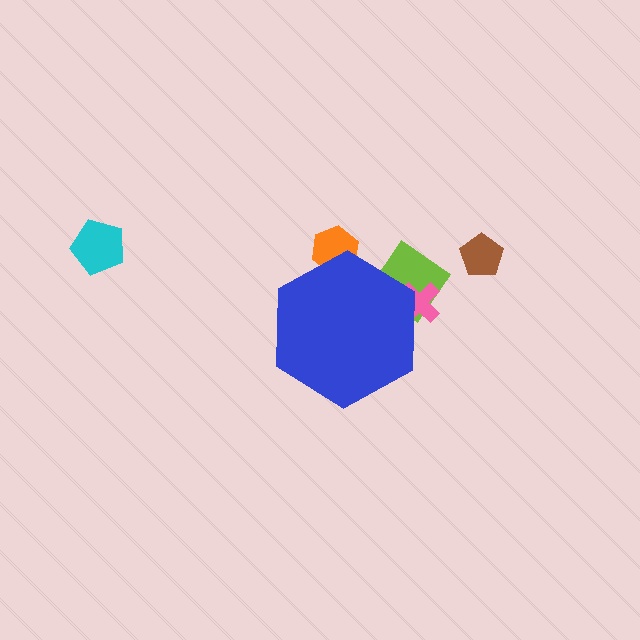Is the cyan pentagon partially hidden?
No, the cyan pentagon is fully visible.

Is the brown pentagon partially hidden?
No, the brown pentagon is fully visible.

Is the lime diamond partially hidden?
Yes, the lime diamond is partially hidden behind the blue hexagon.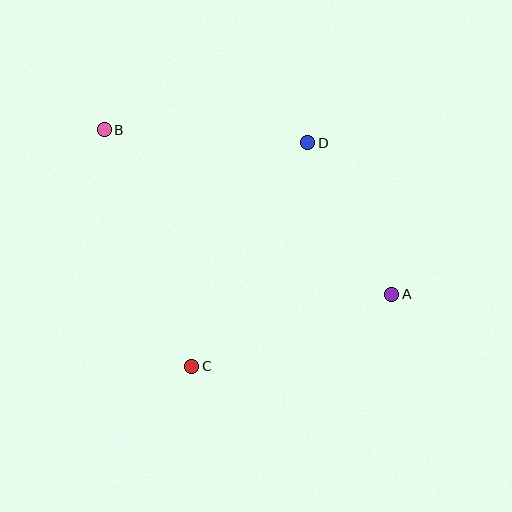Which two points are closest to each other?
Points A and D are closest to each other.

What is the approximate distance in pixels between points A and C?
The distance between A and C is approximately 213 pixels.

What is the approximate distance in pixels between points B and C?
The distance between B and C is approximately 252 pixels.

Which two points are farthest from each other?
Points A and B are farthest from each other.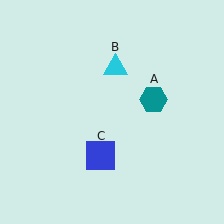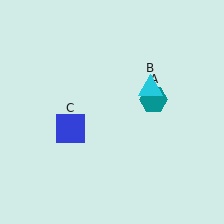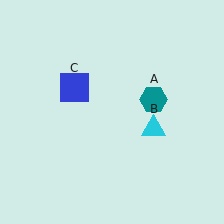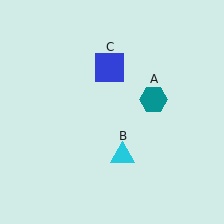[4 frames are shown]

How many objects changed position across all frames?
2 objects changed position: cyan triangle (object B), blue square (object C).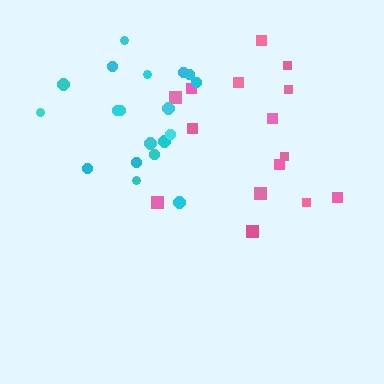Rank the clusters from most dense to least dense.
cyan, pink.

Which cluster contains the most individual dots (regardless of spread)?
Cyan (19).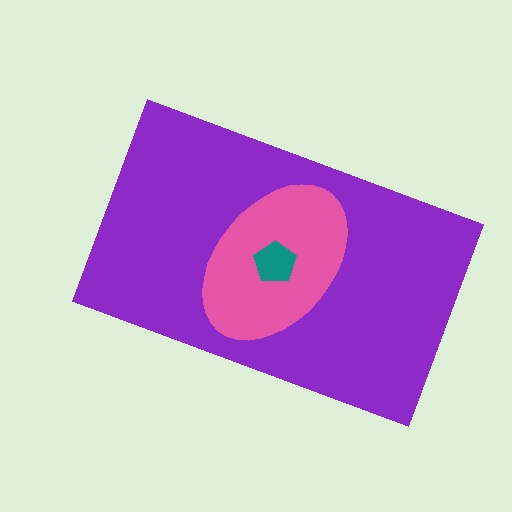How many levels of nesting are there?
3.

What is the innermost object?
The teal pentagon.